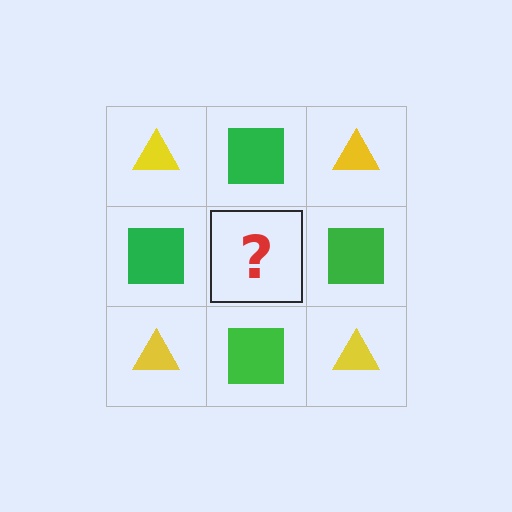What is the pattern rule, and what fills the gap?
The rule is that it alternates yellow triangle and green square in a checkerboard pattern. The gap should be filled with a yellow triangle.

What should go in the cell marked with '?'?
The missing cell should contain a yellow triangle.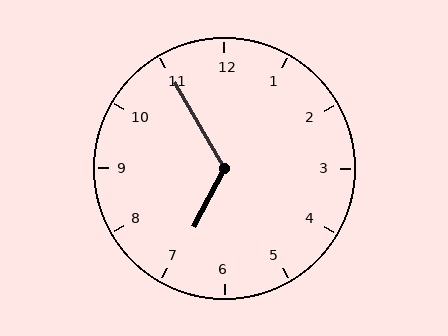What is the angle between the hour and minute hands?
Approximately 122 degrees.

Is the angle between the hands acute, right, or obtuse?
It is obtuse.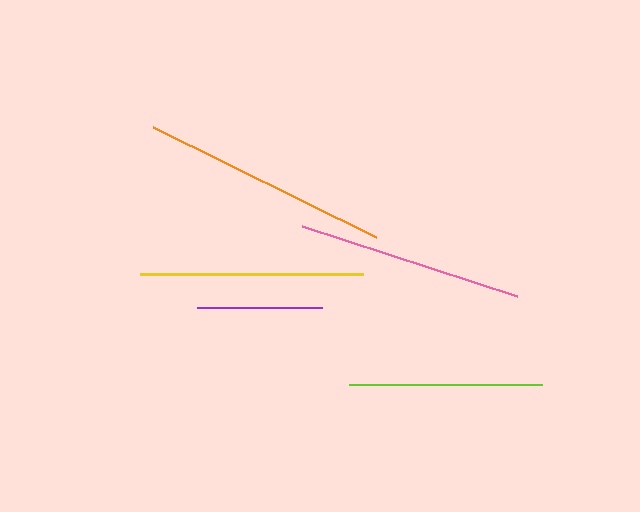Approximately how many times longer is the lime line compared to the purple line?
The lime line is approximately 1.5 times the length of the purple line.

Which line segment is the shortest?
The purple line is the shortest at approximately 125 pixels.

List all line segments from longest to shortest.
From longest to shortest: orange, pink, yellow, lime, purple.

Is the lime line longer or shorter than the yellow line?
The yellow line is longer than the lime line.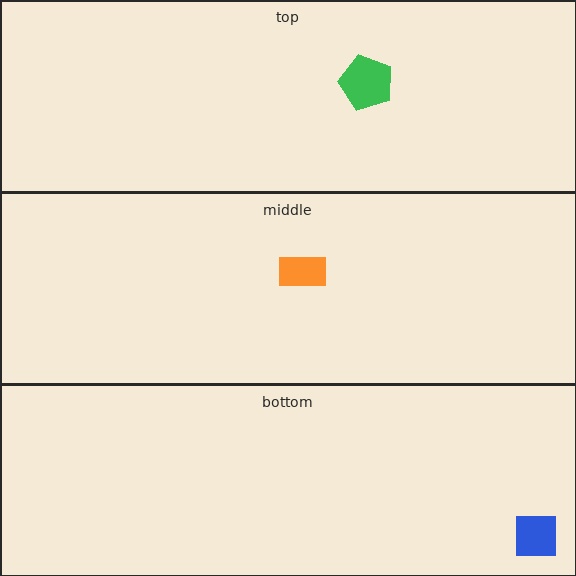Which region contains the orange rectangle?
The middle region.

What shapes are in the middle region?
The orange rectangle.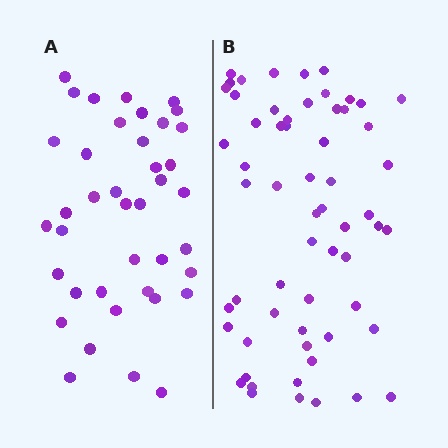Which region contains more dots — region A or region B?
Region B (the right region) has more dots.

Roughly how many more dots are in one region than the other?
Region B has approximately 20 more dots than region A.